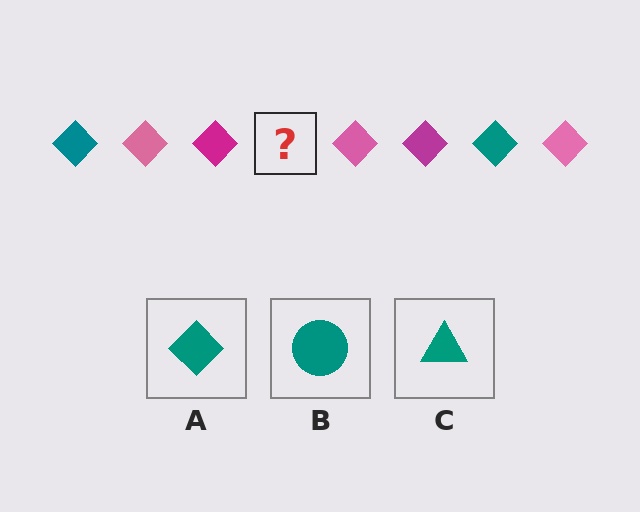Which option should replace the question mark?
Option A.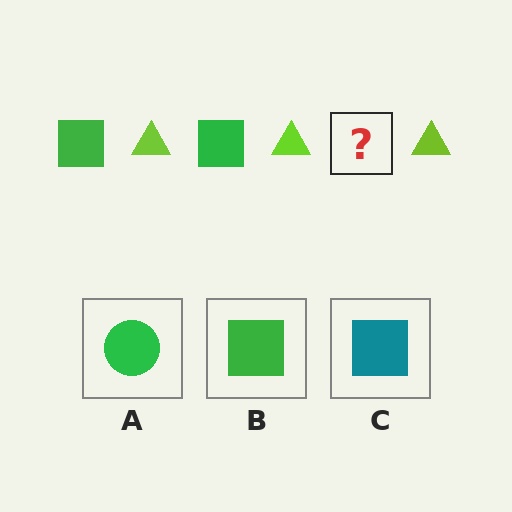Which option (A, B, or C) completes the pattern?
B.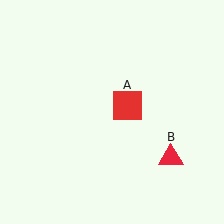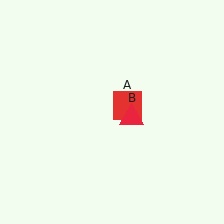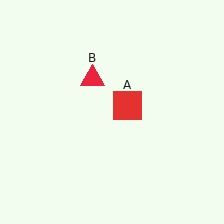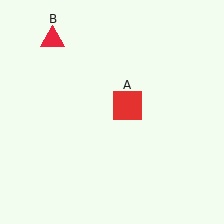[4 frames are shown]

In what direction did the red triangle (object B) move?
The red triangle (object B) moved up and to the left.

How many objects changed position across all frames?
1 object changed position: red triangle (object B).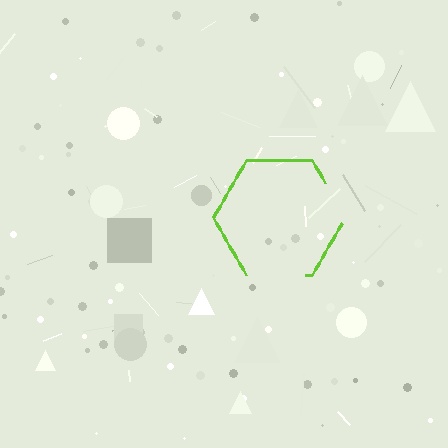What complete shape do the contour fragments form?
The contour fragments form a hexagon.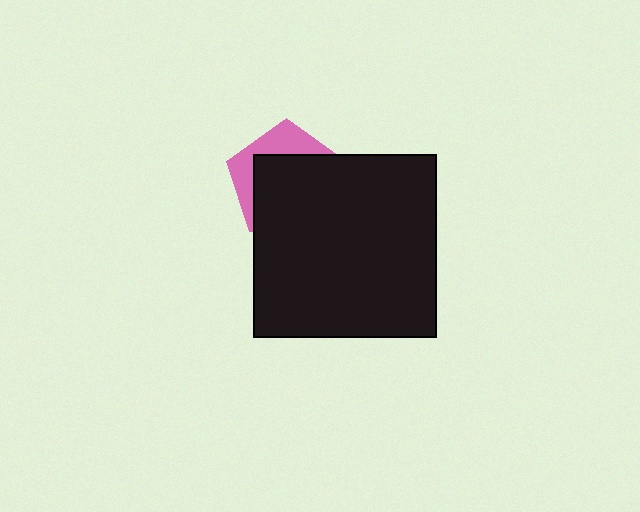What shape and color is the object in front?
The object in front is a black square.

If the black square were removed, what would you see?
You would see the complete pink pentagon.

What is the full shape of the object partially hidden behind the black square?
The partially hidden object is a pink pentagon.